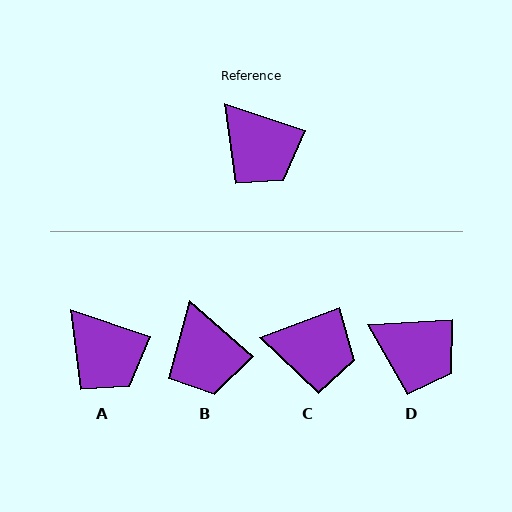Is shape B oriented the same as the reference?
No, it is off by about 23 degrees.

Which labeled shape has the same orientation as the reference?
A.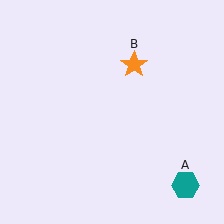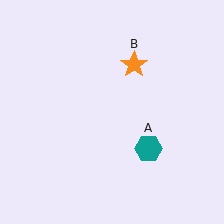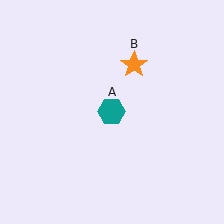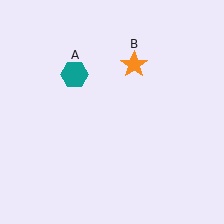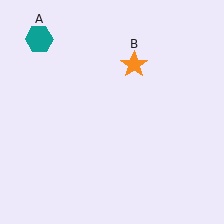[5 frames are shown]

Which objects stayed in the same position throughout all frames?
Orange star (object B) remained stationary.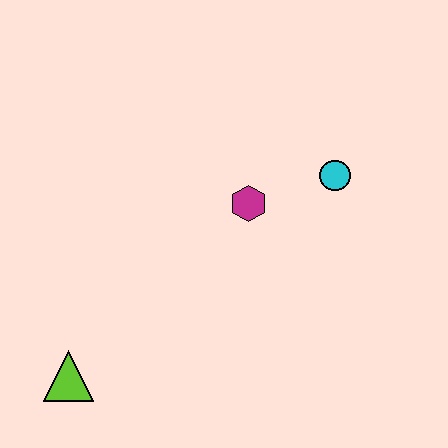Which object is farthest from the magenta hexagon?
The lime triangle is farthest from the magenta hexagon.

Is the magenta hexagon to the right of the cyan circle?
No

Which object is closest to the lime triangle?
The magenta hexagon is closest to the lime triangle.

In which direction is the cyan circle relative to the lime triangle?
The cyan circle is to the right of the lime triangle.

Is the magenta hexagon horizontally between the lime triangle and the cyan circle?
Yes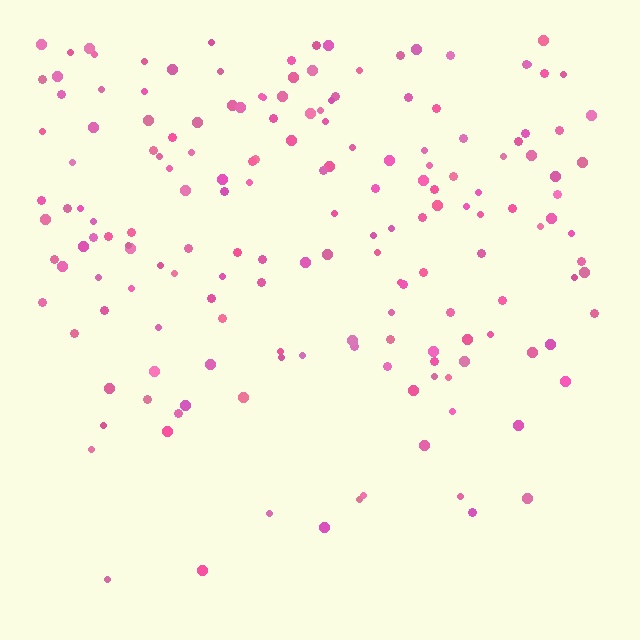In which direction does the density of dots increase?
From bottom to top, with the top side densest.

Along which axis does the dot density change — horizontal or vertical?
Vertical.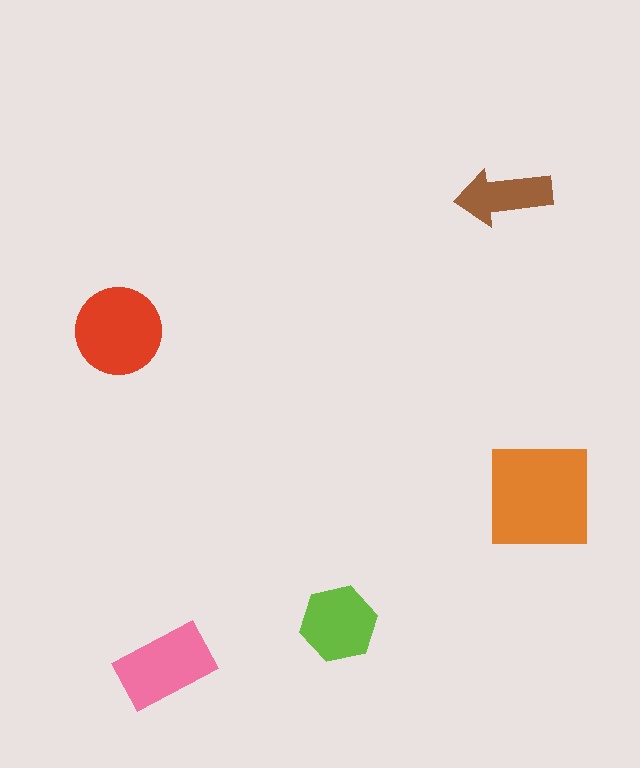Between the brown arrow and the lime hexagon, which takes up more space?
The lime hexagon.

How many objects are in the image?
There are 5 objects in the image.